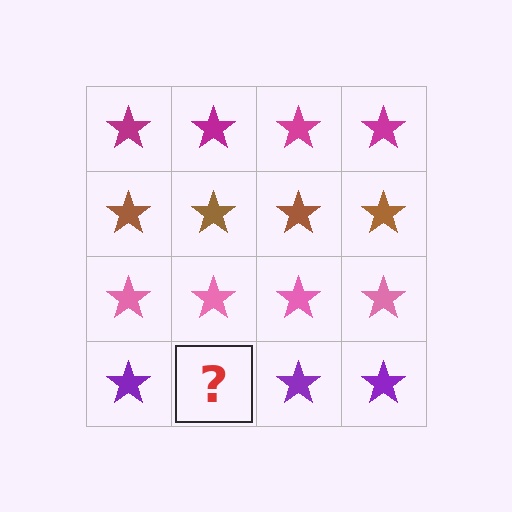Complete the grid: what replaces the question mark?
The question mark should be replaced with a purple star.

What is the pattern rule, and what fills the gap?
The rule is that each row has a consistent color. The gap should be filled with a purple star.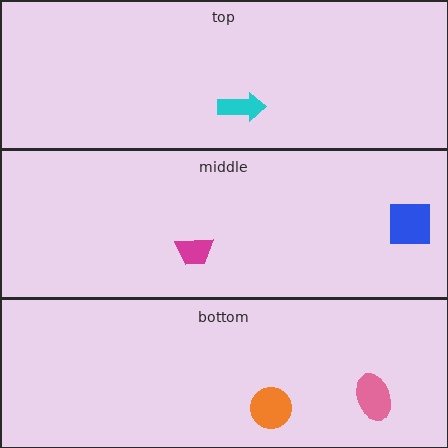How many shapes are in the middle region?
2.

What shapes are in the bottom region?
The pink ellipse, the orange circle.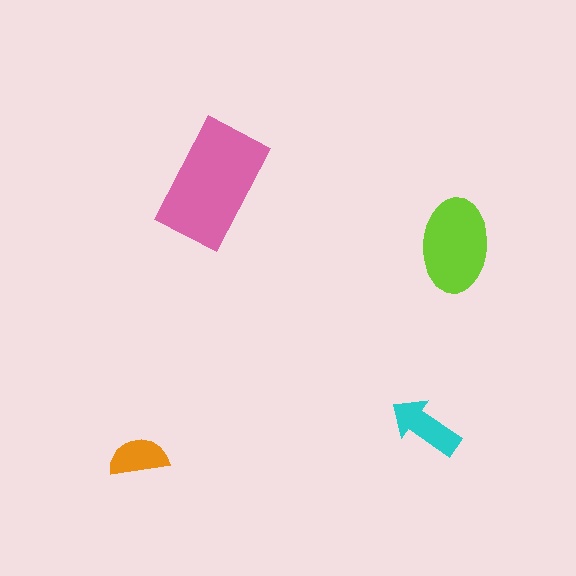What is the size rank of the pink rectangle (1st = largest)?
1st.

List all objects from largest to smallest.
The pink rectangle, the lime ellipse, the cyan arrow, the orange semicircle.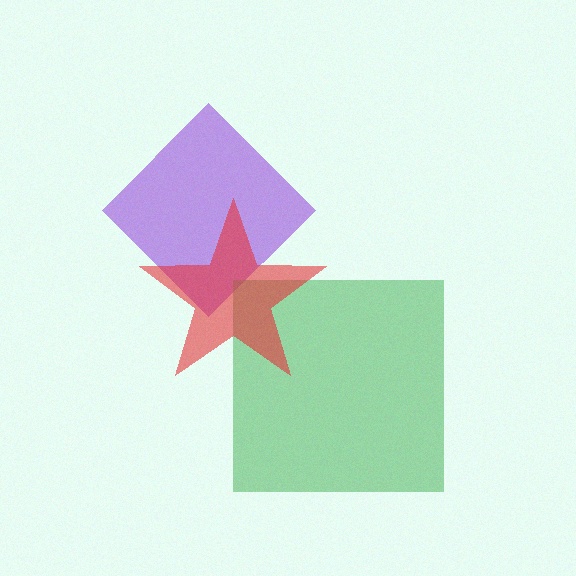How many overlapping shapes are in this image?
There are 3 overlapping shapes in the image.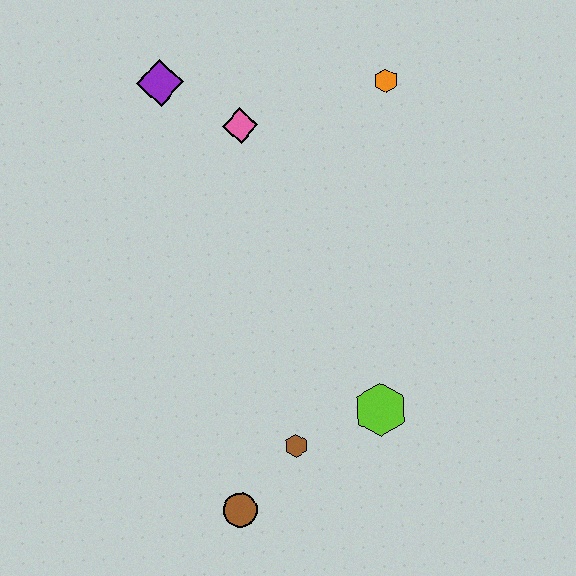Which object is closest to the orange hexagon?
The pink diamond is closest to the orange hexagon.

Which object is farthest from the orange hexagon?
The brown circle is farthest from the orange hexagon.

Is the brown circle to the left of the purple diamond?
No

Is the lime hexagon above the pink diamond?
No